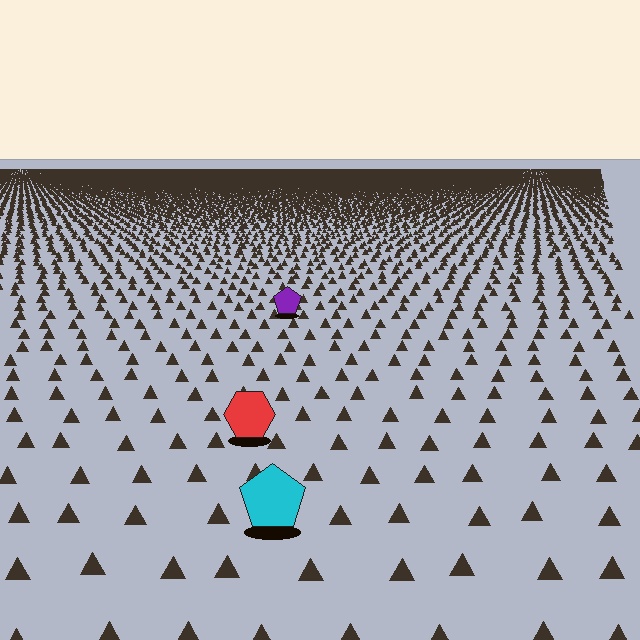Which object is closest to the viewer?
The cyan pentagon is closest. The texture marks near it are larger and more spread out.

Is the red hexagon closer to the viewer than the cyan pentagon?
No. The cyan pentagon is closer — you can tell from the texture gradient: the ground texture is coarser near it.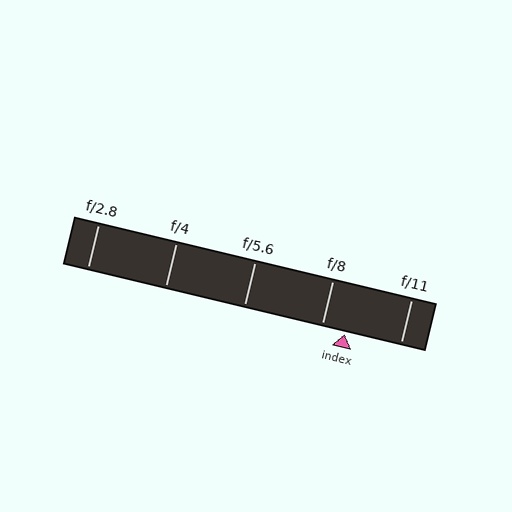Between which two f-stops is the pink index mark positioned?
The index mark is between f/8 and f/11.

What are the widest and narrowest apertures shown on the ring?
The widest aperture shown is f/2.8 and the narrowest is f/11.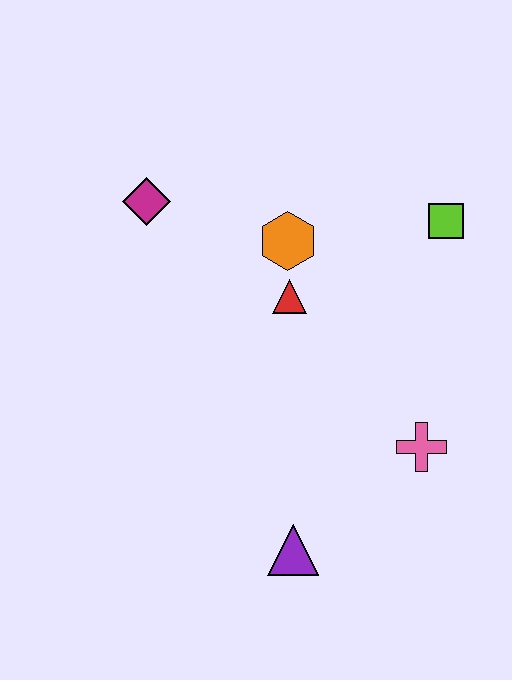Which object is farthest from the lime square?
The purple triangle is farthest from the lime square.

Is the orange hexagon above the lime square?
No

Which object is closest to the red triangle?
The orange hexagon is closest to the red triangle.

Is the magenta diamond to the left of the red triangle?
Yes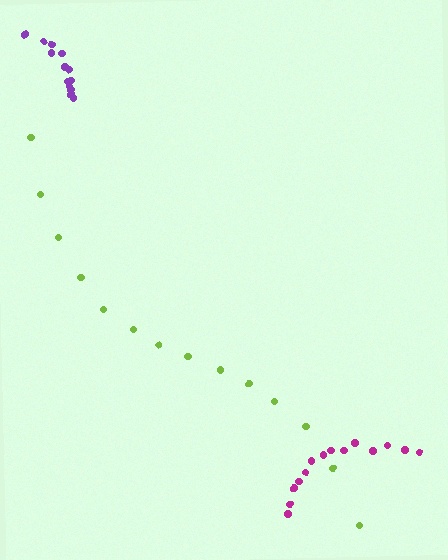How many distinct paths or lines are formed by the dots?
There are 3 distinct paths.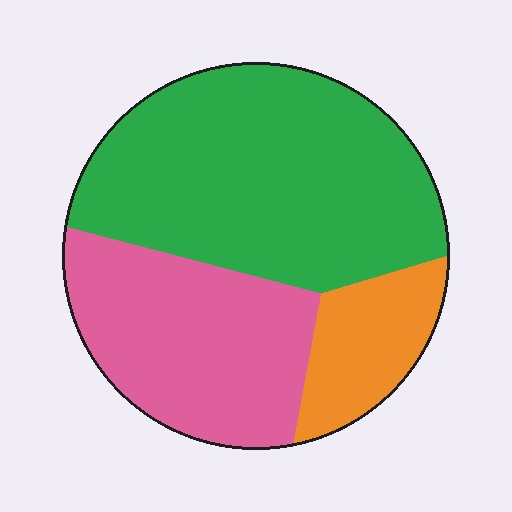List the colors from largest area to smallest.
From largest to smallest: green, pink, orange.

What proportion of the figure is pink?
Pink covers 33% of the figure.